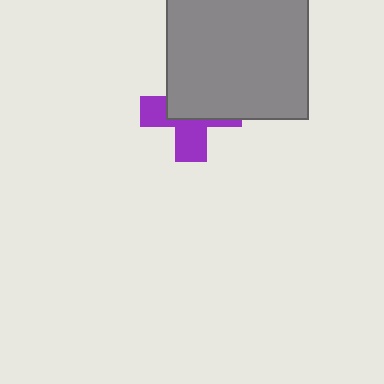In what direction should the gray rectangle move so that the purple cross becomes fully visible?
The gray rectangle should move up. That is the shortest direction to clear the overlap and leave the purple cross fully visible.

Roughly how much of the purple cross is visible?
About half of it is visible (roughly 46%).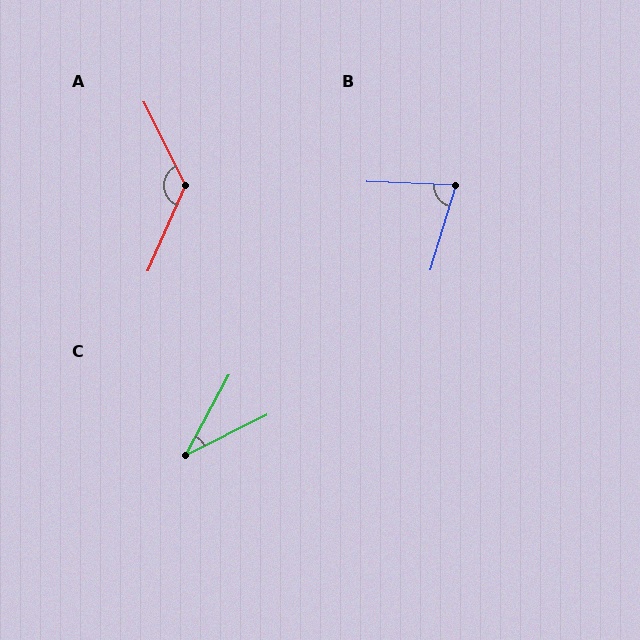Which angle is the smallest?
C, at approximately 35 degrees.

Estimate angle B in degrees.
Approximately 76 degrees.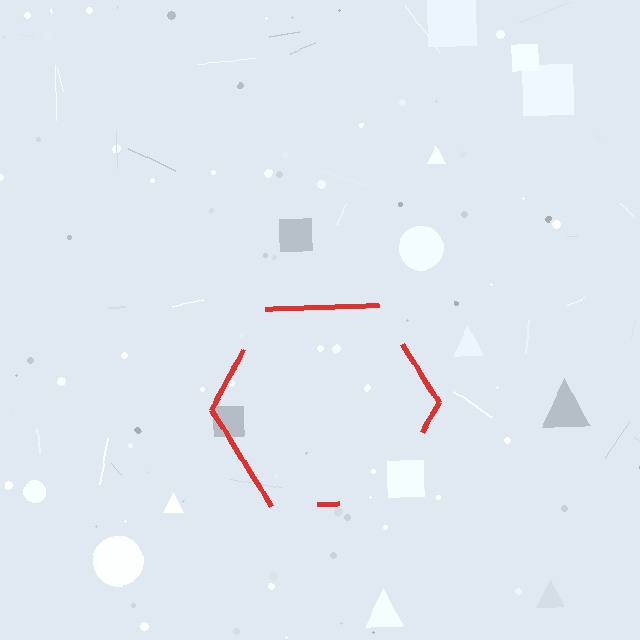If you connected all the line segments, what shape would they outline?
They would outline a hexagon.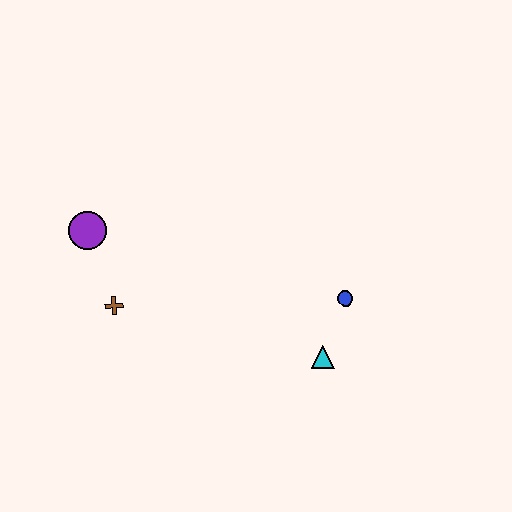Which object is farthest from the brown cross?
The blue circle is farthest from the brown cross.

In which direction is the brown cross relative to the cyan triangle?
The brown cross is to the left of the cyan triangle.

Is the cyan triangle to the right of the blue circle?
No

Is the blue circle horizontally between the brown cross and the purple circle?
No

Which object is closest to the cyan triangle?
The blue circle is closest to the cyan triangle.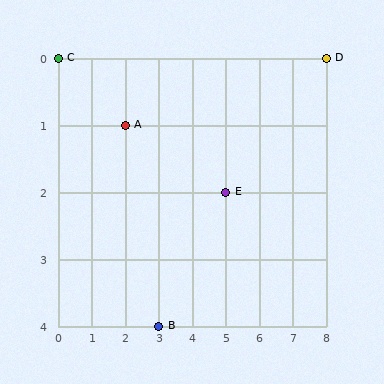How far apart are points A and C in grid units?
Points A and C are 2 columns and 1 row apart (about 2.2 grid units diagonally).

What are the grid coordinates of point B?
Point B is at grid coordinates (3, 4).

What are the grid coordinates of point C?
Point C is at grid coordinates (0, 0).